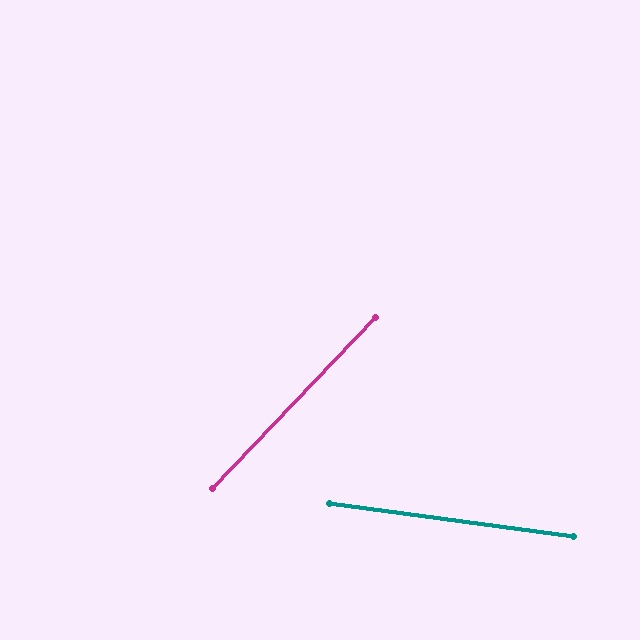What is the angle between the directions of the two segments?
Approximately 54 degrees.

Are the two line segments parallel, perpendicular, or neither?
Neither parallel nor perpendicular — they differ by about 54°.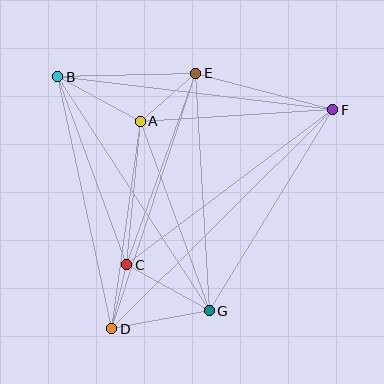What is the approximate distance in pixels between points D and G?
The distance between D and G is approximately 99 pixels.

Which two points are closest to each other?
Points C and D are closest to each other.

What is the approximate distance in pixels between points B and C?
The distance between B and C is approximately 200 pixels.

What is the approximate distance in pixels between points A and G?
The distance between A and G is approximately 202 pixels.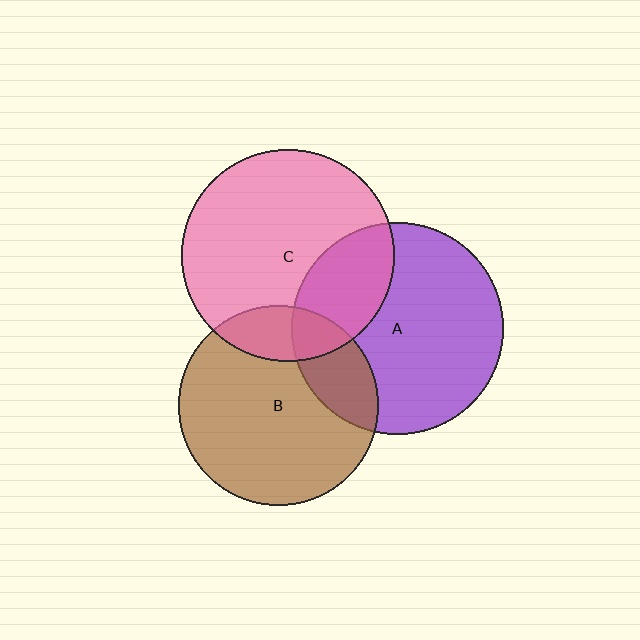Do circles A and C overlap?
Yes.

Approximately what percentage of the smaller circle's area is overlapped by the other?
Approximately 25%.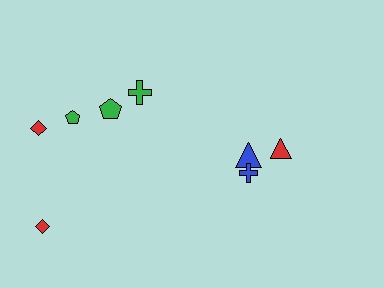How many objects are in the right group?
There are 3 objects.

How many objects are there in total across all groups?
There are 8 objects.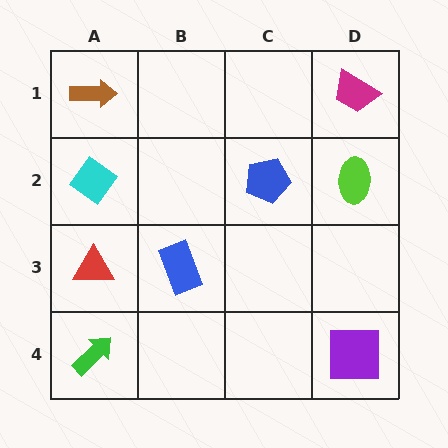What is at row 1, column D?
A magenta trapezoid.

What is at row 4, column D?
A purple square.